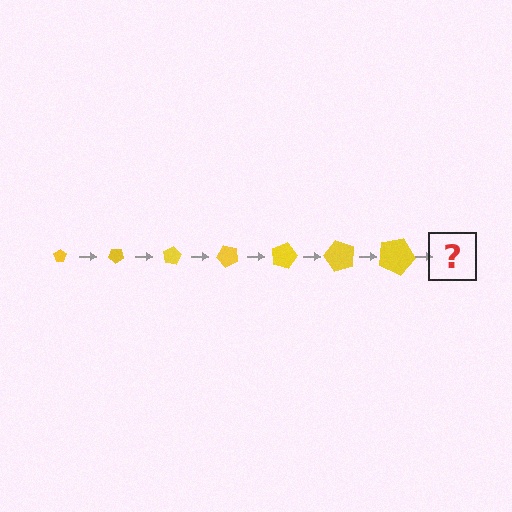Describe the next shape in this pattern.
It should be a pentagon, larger than the previous one and rotated 280 degrees from the start.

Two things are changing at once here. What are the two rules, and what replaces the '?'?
The two rules are that the pentagon grows larger each step and it rotates 40 degrees each step. The '?' should be a pentagon, larger than the previous one and rotated 280 degrees from the start.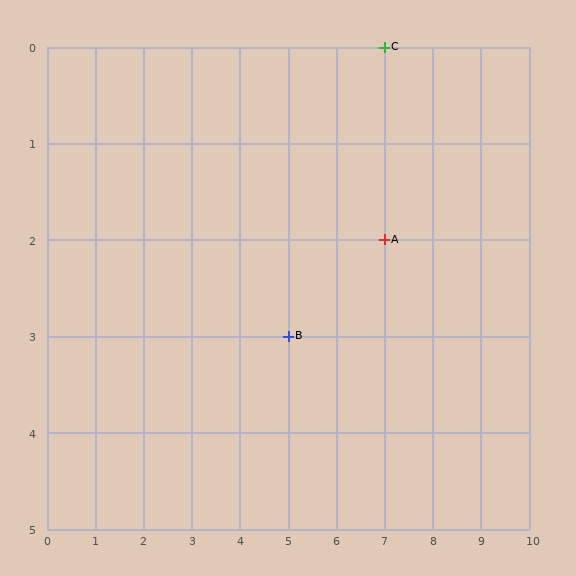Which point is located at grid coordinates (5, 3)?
Point B is at (5, 3).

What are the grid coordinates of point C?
Point C is at grid coordinates (7, 0).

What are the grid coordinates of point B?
Point B is at grid coordinates (5, 3).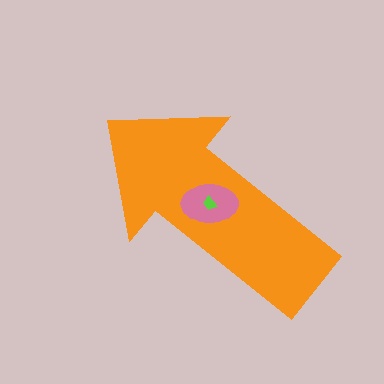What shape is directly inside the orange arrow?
The pink ellipse.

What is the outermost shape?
The orange arrow.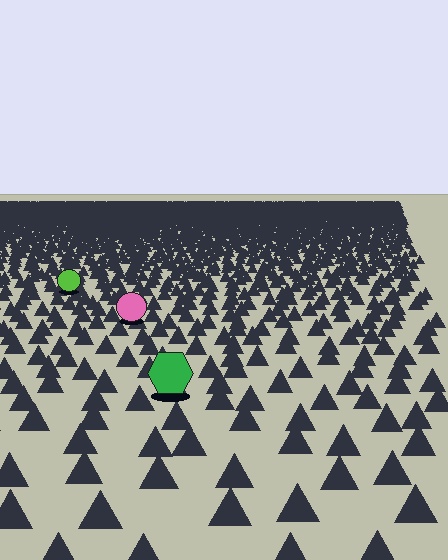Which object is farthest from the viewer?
The lime circle is farthest from the viewer. It appears smaller and the ground texture around it is denser.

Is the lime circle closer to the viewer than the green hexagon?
No. The green hexagon is closer — you can tell from the texture gradient: the ground texture is coarser near it.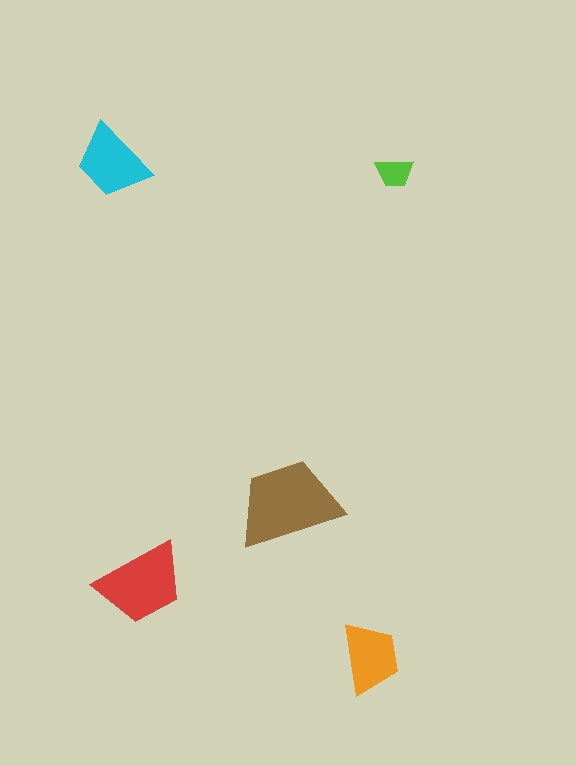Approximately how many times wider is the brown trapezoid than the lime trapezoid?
About 2.5 times wider.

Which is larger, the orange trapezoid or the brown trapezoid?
The brown one.